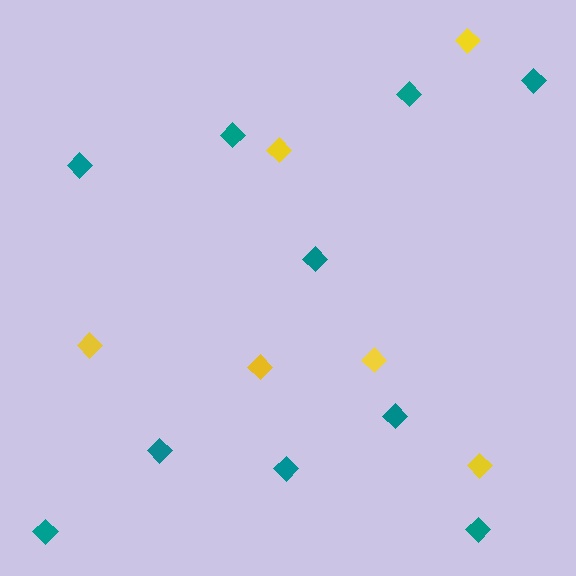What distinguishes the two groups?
There are 2 groups: one group of yellow diamonds (6) and one group of teal diamonds (10).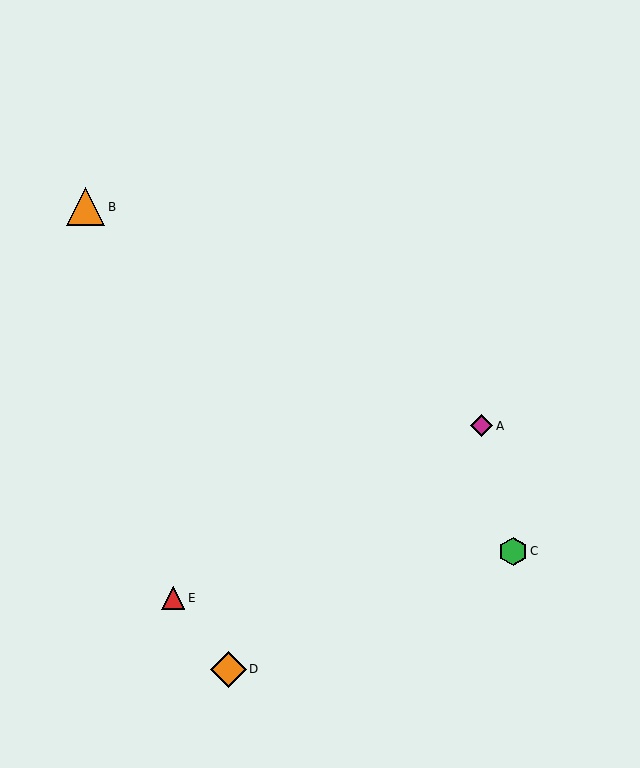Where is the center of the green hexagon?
The center of the green hexagon is at (513, 551).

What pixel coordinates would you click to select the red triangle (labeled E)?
Click at (173, 598) to select the red triangle E.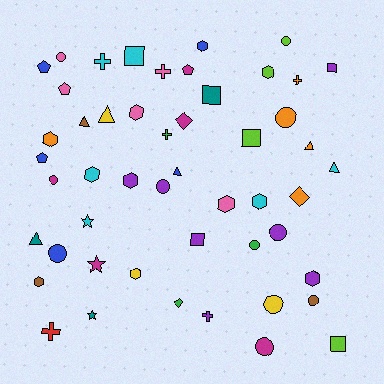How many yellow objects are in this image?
There are 3 yellow objects.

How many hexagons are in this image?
There are 11 hexagons.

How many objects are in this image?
There are 50 objects.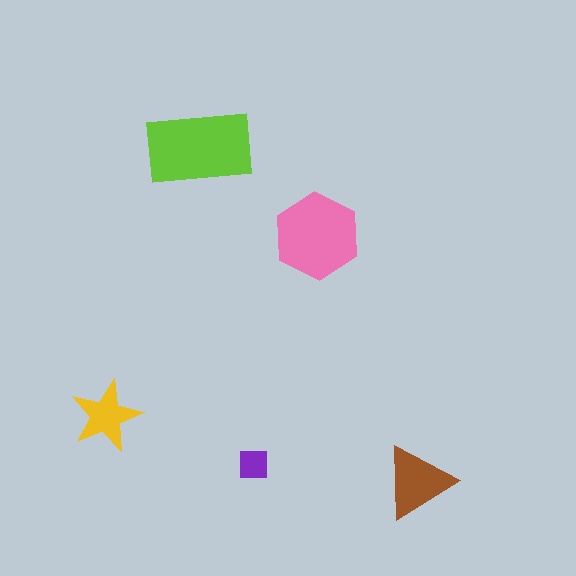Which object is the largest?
The lime rectangle.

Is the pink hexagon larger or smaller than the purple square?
Larger.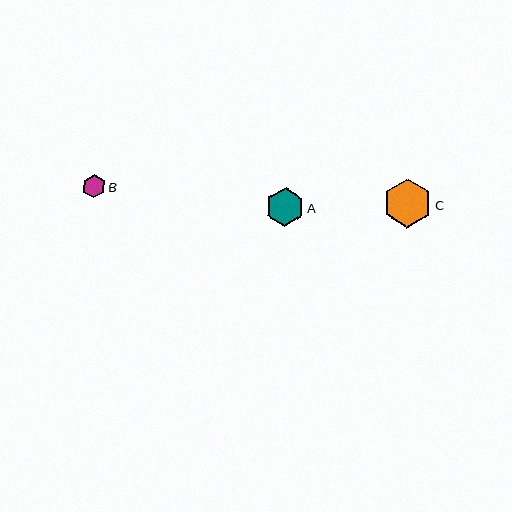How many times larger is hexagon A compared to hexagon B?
Hexagon A is approximately 1.7 times the size of hexagon B.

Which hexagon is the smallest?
Hexagon B is the smallest with a size of approximately 23 pixels.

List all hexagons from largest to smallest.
From largest to smallest: C, A, B.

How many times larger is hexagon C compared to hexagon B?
Hexagon C is approximately 2.1 times the size of hexagon B.